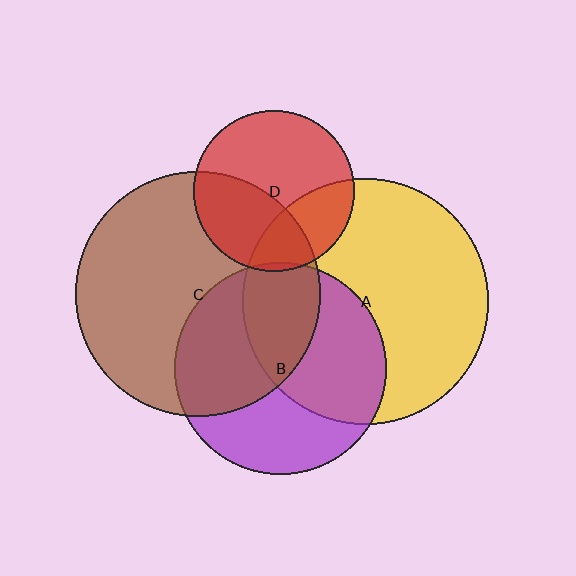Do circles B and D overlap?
Yes.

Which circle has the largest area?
Circle A (yellow).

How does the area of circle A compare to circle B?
Approximately 1.3 times.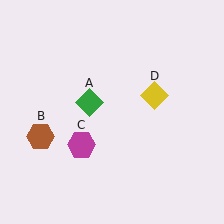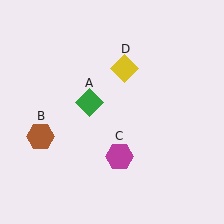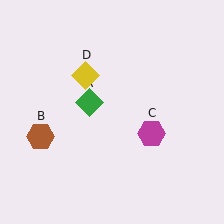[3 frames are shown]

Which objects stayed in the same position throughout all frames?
Green diamond (object A) and brown hexagon (object B) remained stationary.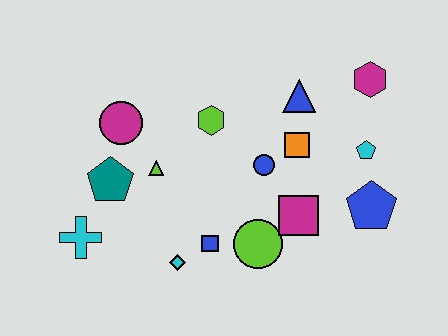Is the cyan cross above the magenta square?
No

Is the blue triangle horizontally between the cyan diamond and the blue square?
No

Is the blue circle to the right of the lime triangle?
Yes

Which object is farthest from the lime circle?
The magenta hexagon is farthest from the lime circle.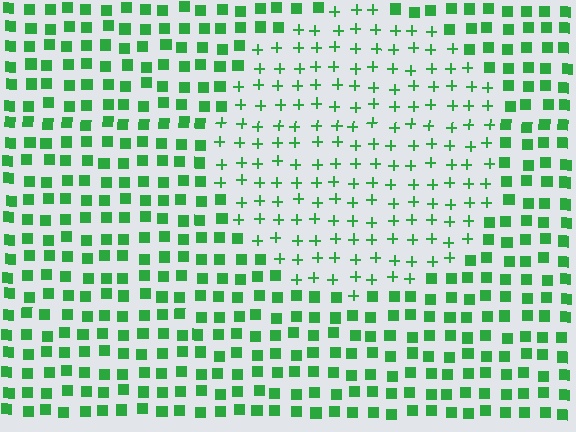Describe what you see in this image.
The image is filled with small green elements arranged in a uniform grid. A circle-shaped region contains plus signs, while the surrounding area contains squares. The boundary is defined purely by the change in element shape.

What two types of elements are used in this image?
The image uses plus signs inside the circle region and squares outside it.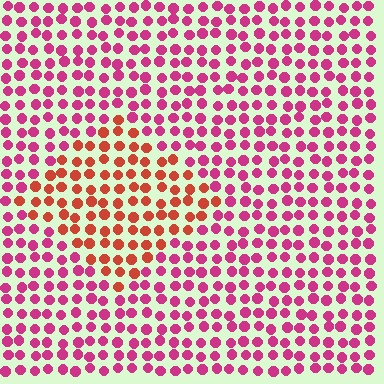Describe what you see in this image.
The image is filled with small magenta elements in a uniform arrangement. A diamond-shaped region is visible where the elements are tinted to a slightly different hue, forming a subtle color boundary.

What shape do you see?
I see a diamond.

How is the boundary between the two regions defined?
The boundary is defined purely by a slight shift in hue (about 39 degrees). Spacing, size, and orientation are identical on both sides.